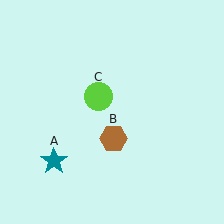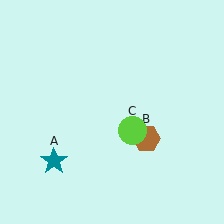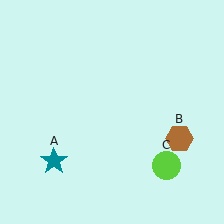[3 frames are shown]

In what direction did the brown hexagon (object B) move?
The brown hexagon (object B) moved right.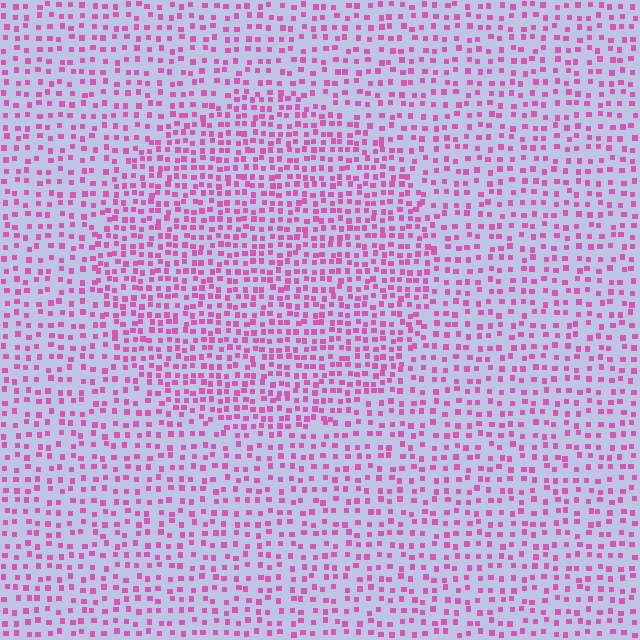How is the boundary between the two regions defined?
The boundary is defined by a change in element density (approximately 1.6x ratio). All elements are the same color, size, and shape.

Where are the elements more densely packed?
The elements are more densely packed inside the circle boundary.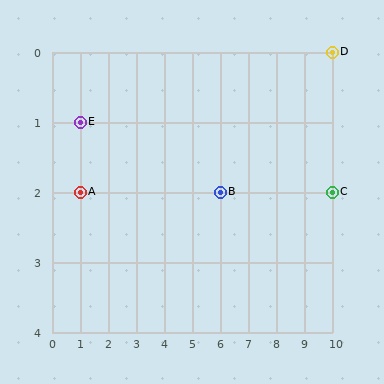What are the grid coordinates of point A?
Point A is at grid coordinates (1, 2).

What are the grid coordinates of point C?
Point C is at grid coordinates (10, 2).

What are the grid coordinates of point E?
Point E is at grid coordinates (1, 1).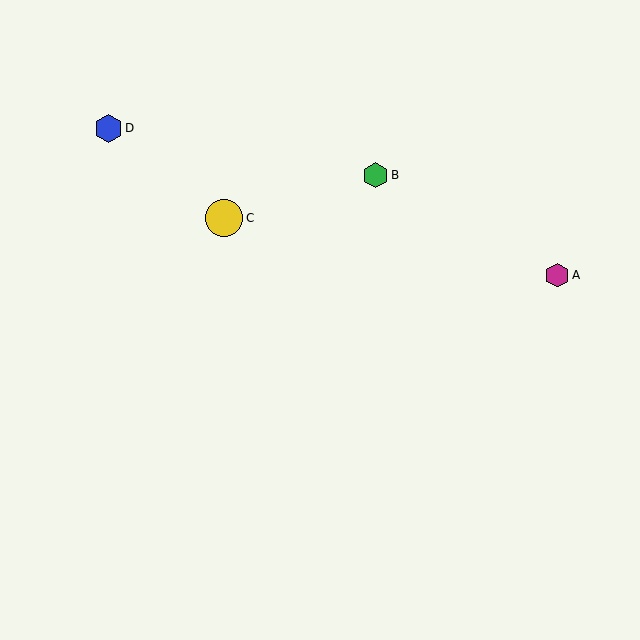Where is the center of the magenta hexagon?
The center of the magenta hexagon is at (557, 275).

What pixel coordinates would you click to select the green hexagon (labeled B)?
Click at (376, 175) to select the green hexagon B.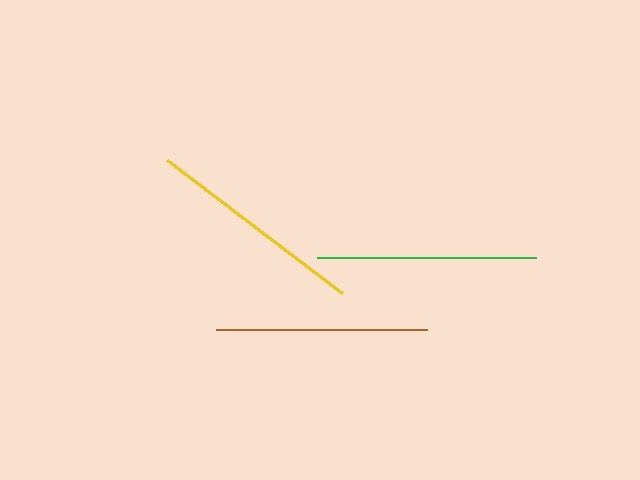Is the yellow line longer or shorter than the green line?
The yellow line is longer than the green line.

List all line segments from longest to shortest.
From longest to shortest: yellow, green, brown.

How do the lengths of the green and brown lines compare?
The green and brown lines are approximately the same length.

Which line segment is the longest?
The yellow line is the longest at approximately 220 pixels.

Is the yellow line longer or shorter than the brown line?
The yellow line is longer than the brown line.